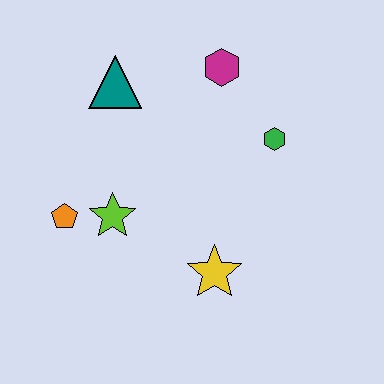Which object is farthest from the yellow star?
The teal triangle is farthest from the yellow star.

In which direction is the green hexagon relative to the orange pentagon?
The green hexagon is to the right of the orange pentagon.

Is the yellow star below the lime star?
Yes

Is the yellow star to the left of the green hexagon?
Yes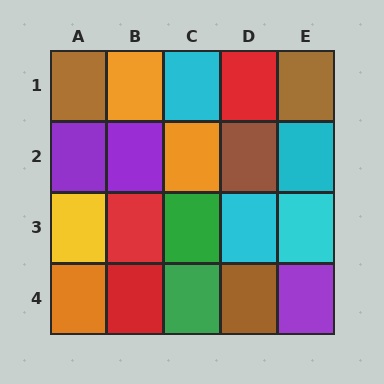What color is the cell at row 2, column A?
Purple.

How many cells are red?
3 cells are red.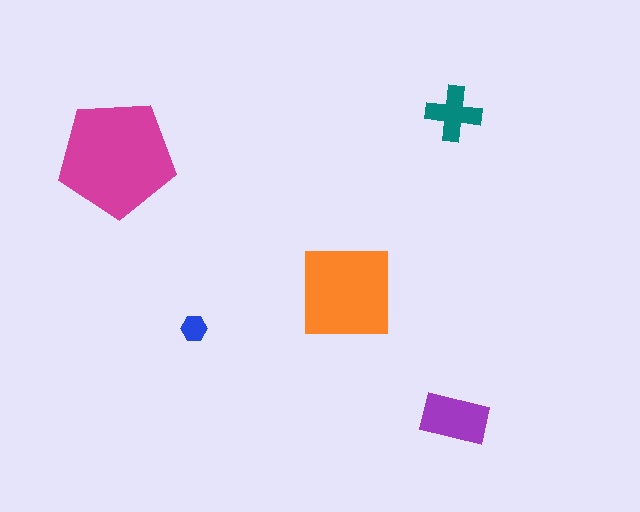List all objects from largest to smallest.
The magenta pentagon, the orange square, the purple rectangle, the teal cross, the blue hexagon.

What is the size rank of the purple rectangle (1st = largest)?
3rd.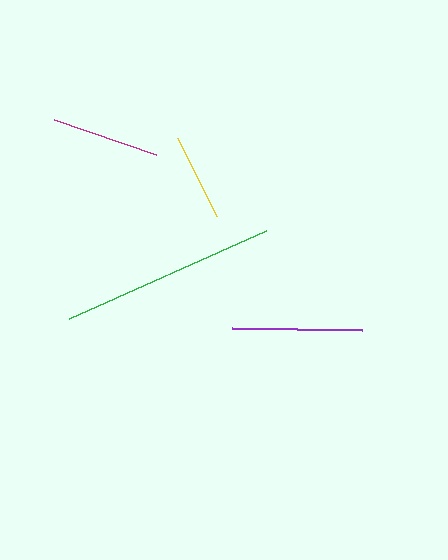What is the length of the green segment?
The green segment is approximately 216 pixels long.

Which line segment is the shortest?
The yellow line is the shortest at approximately 87 pixels.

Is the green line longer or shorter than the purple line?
The green line is longer than the purple line.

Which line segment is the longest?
The green line is the longest at approximately 216 pixels.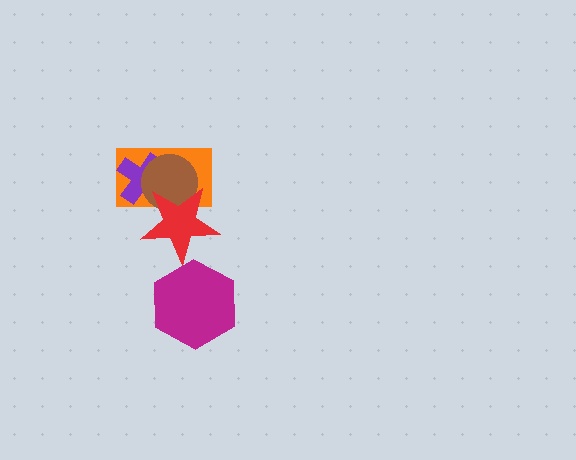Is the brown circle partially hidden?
Yes, it is partially covered by another shape.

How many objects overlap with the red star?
3 objects overlap with the red star.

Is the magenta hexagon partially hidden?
No, no other shape covers it.